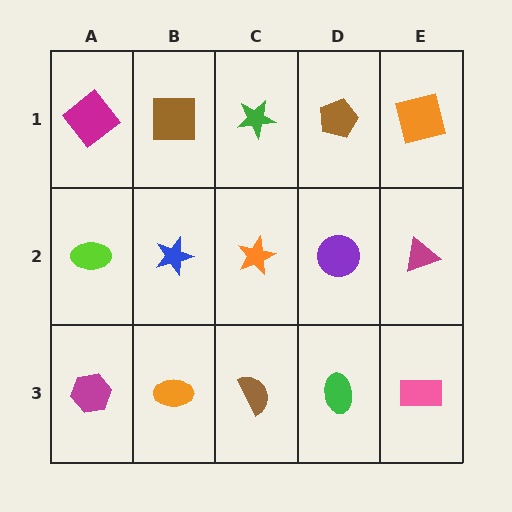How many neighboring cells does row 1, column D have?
3.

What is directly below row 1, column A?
A lime ellipse.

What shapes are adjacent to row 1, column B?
A blue star (row 2, column B), a magenta diamond (row 1, column A), a green star (row 1, column C).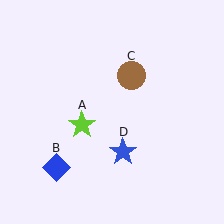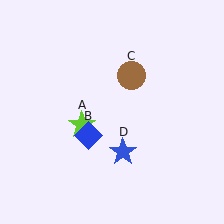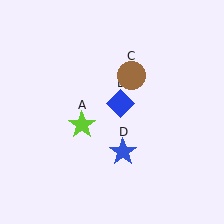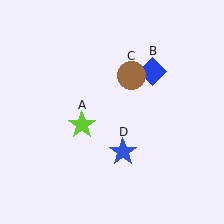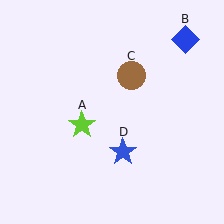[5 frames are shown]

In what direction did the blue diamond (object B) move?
The blue diamond (object B) moved up and to the right.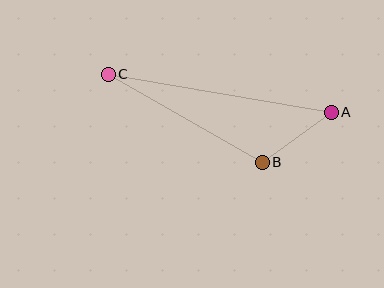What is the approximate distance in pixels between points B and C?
The distance between B and C is approximately 178 pixels.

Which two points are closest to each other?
Points A and B are closest to each other.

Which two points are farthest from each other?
Points A and C are farthest from each other.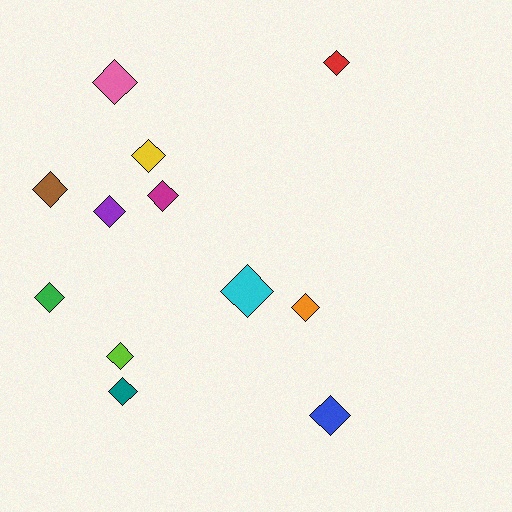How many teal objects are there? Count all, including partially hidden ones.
There is 1 teal object.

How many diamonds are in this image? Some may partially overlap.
There are 12 diamonds.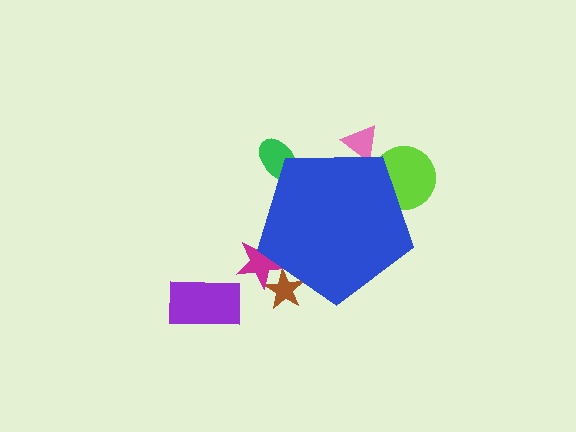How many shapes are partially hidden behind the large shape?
5 shapes are partially hidden.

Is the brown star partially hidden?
Yes, the brown star is partially hidden behind the blue pentagon.